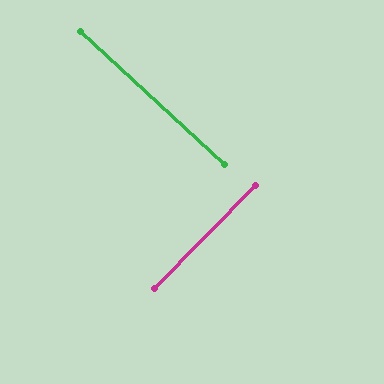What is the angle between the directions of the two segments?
Approximately 88 degrees.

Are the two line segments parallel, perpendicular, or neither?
Perpendicular — they meet at approximately 88°.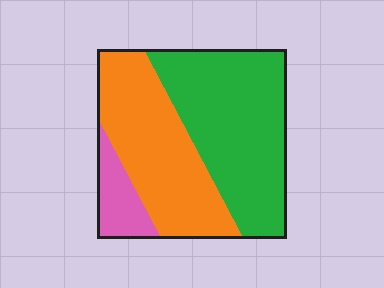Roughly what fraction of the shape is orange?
Orange covers about 40% of the shape.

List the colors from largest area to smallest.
From largest to smallest: green, orange, pink.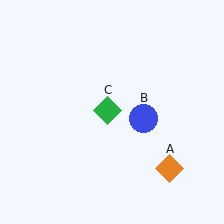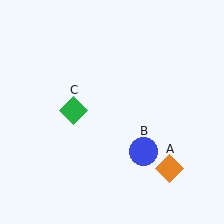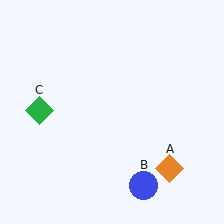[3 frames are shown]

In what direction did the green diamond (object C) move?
The green diamond (object C) moved left.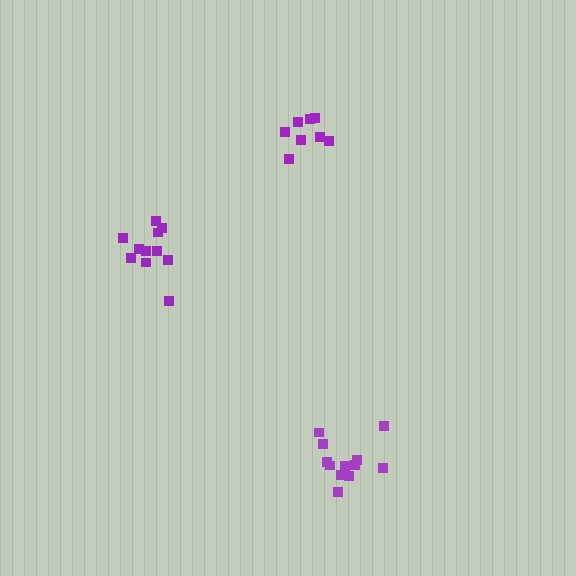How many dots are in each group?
Group 1: 12 dots, Group 2: 8 dots, Group 3: 11 dots (31 total).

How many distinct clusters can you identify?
There are 3 distinct clusters.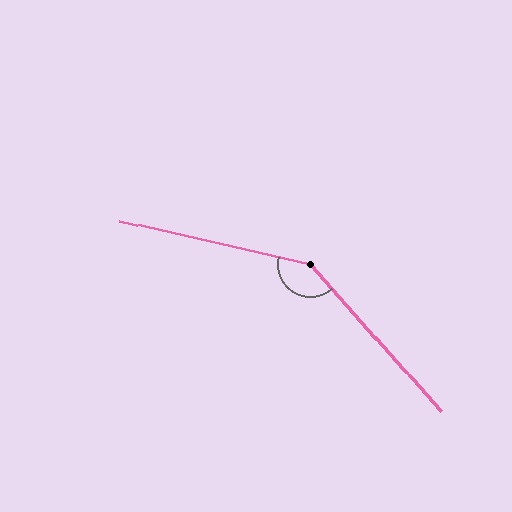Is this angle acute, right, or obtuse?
It is obtuse.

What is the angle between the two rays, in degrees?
Approximately 144 degrees.